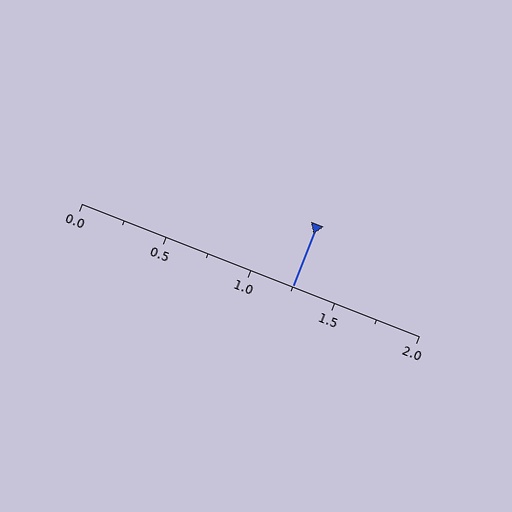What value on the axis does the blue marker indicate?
The marker indicates approximately 1.25.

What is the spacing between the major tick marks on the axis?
The major ticks are spaced 0.5 apart.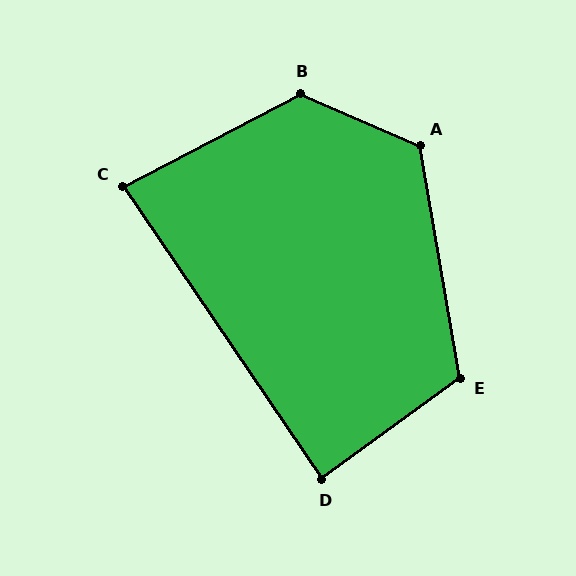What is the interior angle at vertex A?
Approximately 123 degrees (obtuse).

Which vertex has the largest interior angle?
B, at approximately 129 degrees.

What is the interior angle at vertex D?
Approximately 88 degrees (approximately right).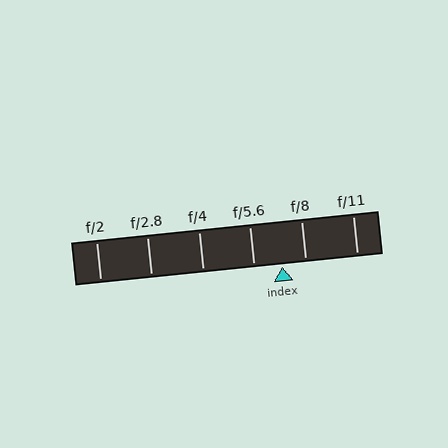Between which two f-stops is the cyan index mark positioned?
The index mark is between f/5.6 and f/8.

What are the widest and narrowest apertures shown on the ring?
The widest aperture shown is f/2 and the narrowest is f/11.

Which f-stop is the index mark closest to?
The index mark is closest to f/8.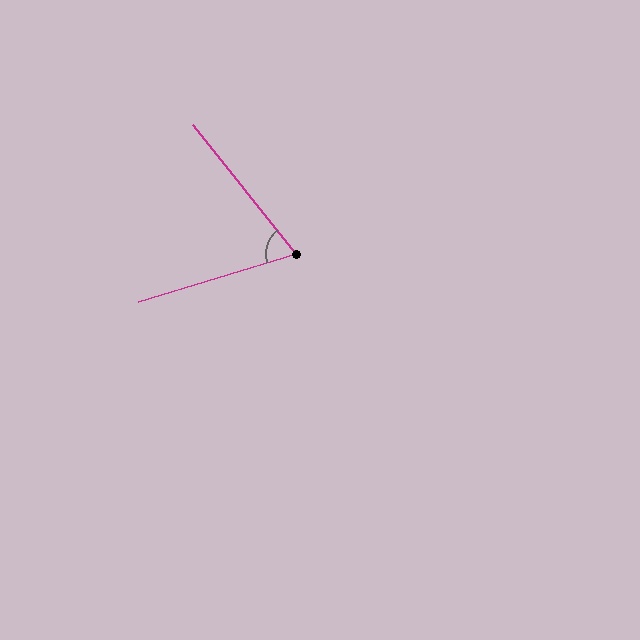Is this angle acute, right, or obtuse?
It is acute.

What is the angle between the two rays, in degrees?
Approximately 68 degrees.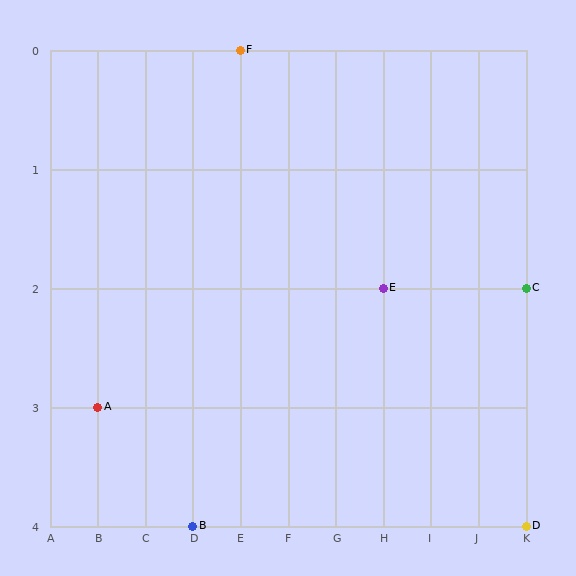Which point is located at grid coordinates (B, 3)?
Point A is at (B, 3).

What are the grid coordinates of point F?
Point F is at grid coordinates (E, 0).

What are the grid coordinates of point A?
Point A is at grid coordinates (B, 3).